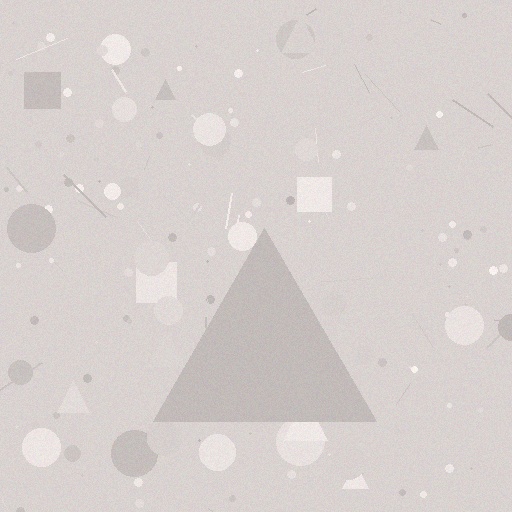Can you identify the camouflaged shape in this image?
The camouflaged shape is a triangle.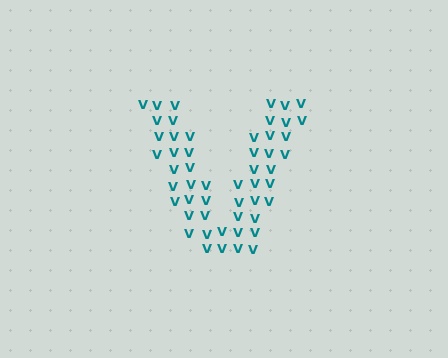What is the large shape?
The large shape is the letter V.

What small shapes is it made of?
It is made of small letter V's.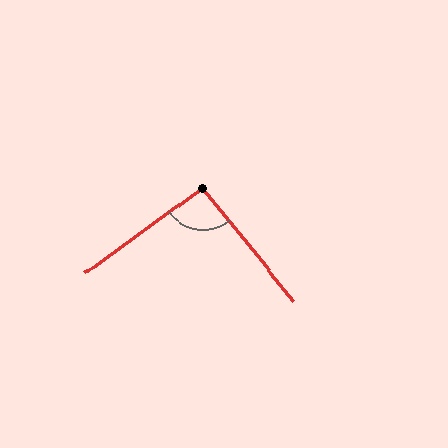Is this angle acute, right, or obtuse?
It is approximately a right angle.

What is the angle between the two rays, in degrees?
Approximately 93 degrees.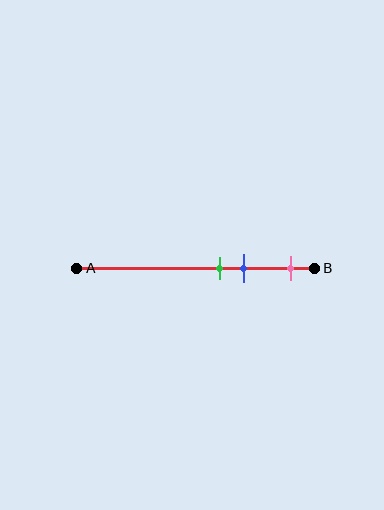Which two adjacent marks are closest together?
The green and blue marks are the closest adjacent pair.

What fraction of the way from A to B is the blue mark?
The blue mark is approximately 70% (0.7) of the way from A to B.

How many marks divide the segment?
There are 3 marks dividing the segment.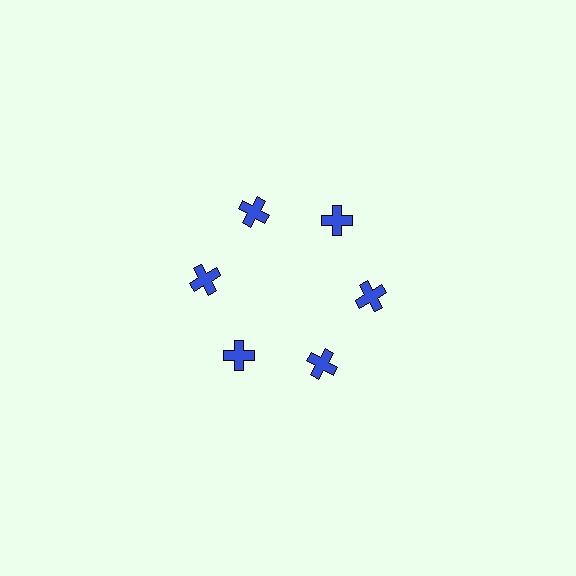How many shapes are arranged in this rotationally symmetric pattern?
There are 6 shapes, arranged in 6 groups of 1.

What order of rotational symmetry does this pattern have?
This pattern has 6-fold rotational symmetry.